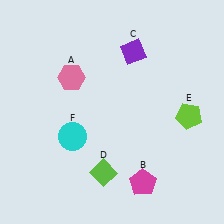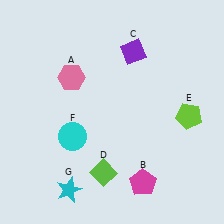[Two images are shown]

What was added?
A cyan star (G) was added in Image 2.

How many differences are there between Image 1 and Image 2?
There is 1 difference between the two images.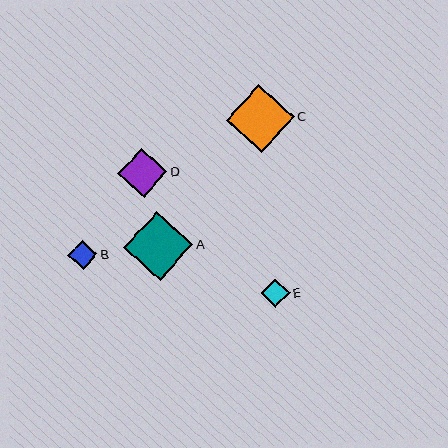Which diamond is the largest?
Diamond A is the largest with a size of approximately 69 pixels.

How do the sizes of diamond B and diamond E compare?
Diamond B and diamond E are approximately the same size.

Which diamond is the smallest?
Diamond E is the smallest with a size of approximately 29 pixels.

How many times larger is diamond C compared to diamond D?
Diamond C is approximately 1.4 times the size of diamond D.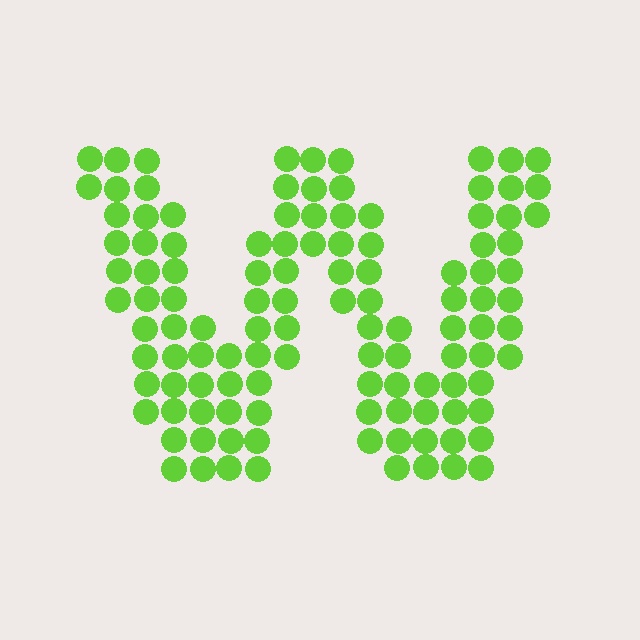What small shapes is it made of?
It is made of small circles.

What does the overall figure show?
The overall figure shows the letter W.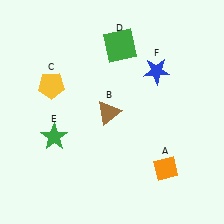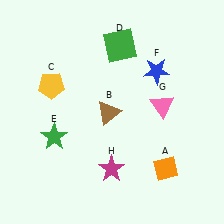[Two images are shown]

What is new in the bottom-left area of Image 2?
A magenta star (H) was added in the bottom-left area of Image 2.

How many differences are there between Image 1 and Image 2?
There are 2 differences between the two images.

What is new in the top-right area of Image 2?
A pink triangle (G) was added in the top-right area of Image 2.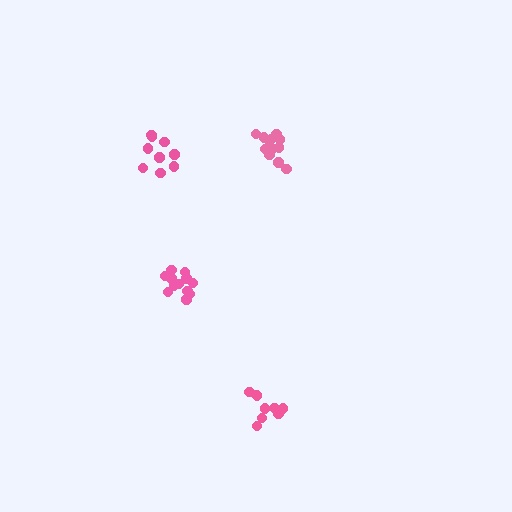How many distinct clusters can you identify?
There are 4 distinct clusters.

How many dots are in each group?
Group 1: 12 dots, Group 2: 9 dots, Group 3: 12 dots, Group 4: 9 dots (42 total).